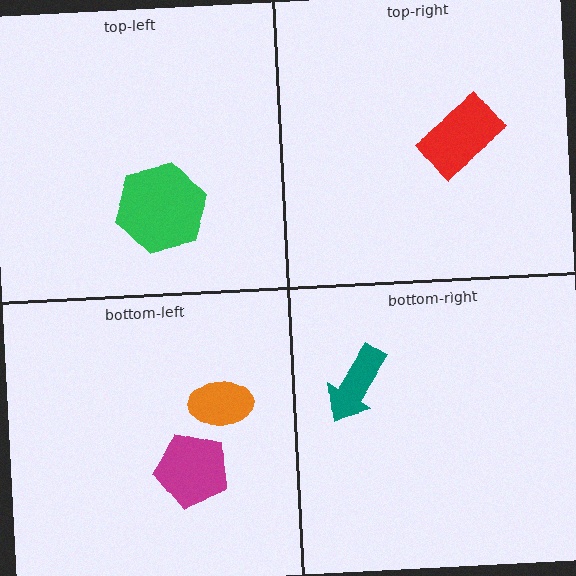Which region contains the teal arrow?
The bottom-right region.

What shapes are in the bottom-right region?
The teal arrow.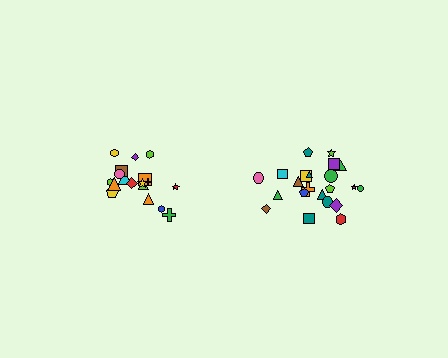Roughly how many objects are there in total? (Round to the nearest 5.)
Roughly 40 objects in total.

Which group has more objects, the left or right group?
The right group.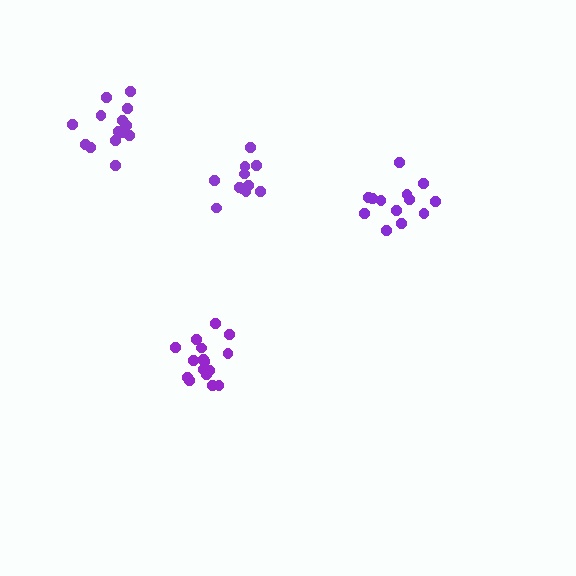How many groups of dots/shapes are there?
There are 4 groups.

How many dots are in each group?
Group 1: 17 dots, Group 2: 11 dots, Group 3: 14 dots, Group 4: 14 dots (56 total).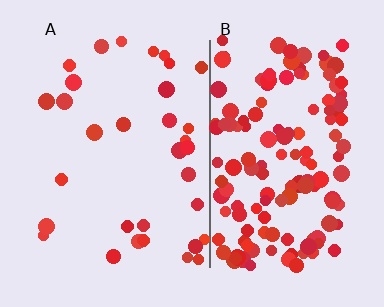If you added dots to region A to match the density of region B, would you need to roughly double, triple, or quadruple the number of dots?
Approximately quadruple.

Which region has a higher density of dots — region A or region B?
B (the right).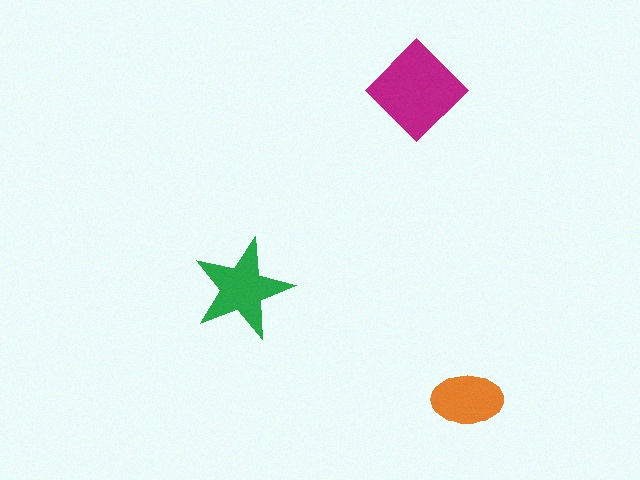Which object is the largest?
The magenta diamond.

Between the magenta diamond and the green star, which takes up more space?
The magenta diamond.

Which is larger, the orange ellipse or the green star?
The green star.